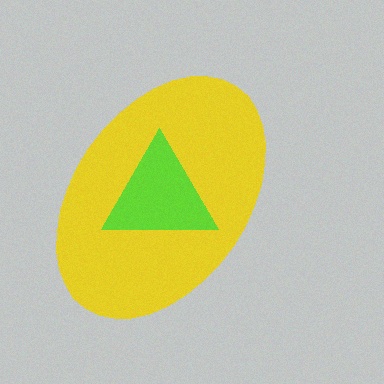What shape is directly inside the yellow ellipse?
The lime triangle.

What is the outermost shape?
The yellow ellipse.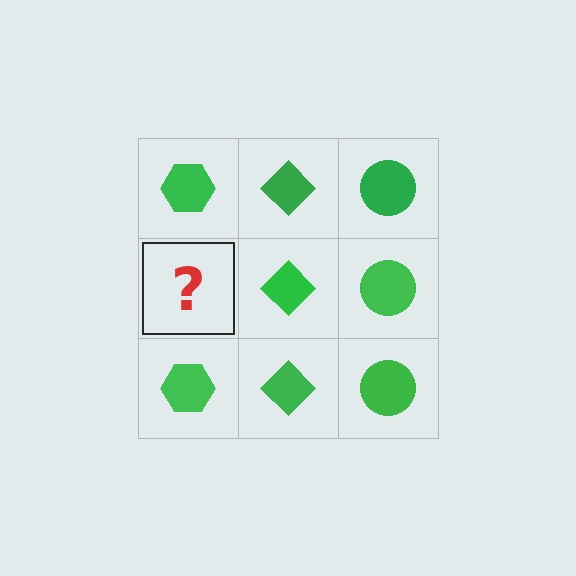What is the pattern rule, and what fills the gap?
The rule is that each column has a consistent shape. The gap should be filled with a green hexagon.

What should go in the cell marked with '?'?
The missing cell should contain a green hexagon.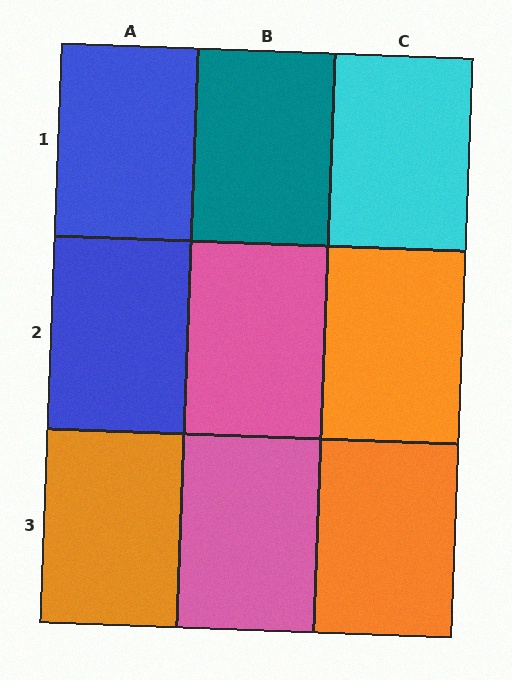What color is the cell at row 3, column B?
Pink.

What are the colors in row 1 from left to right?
Blue, teal, cyan.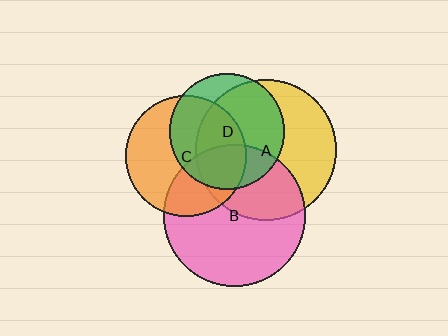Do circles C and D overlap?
Yes.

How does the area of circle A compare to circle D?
Approximately 1.5 times.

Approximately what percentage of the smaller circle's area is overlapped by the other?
Approximately 50%.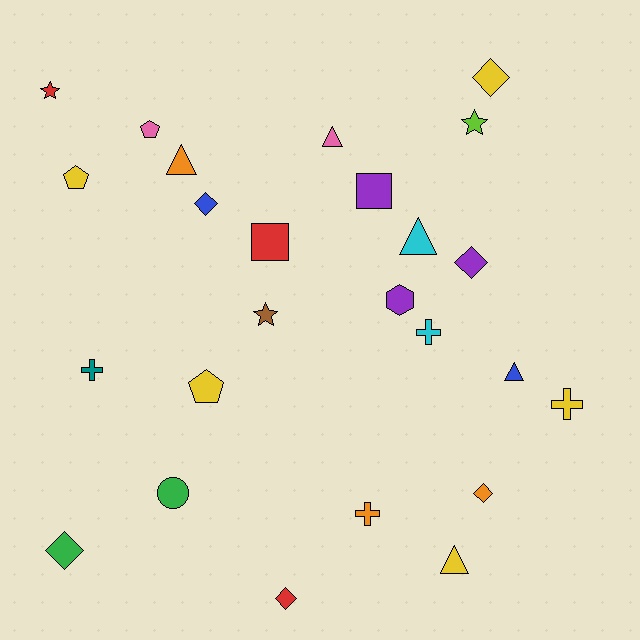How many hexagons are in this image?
There is 1 hexagon.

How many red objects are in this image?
There are 3 red objects.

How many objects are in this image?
There are 25 objects.